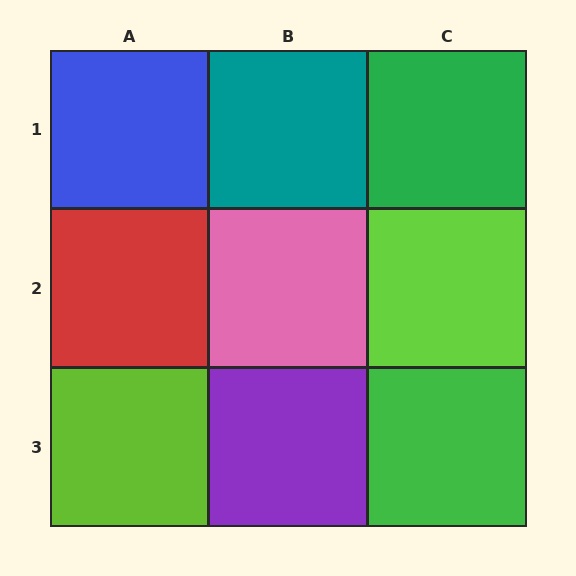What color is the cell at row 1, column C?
Green.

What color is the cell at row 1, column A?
Blue.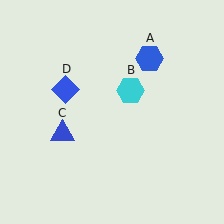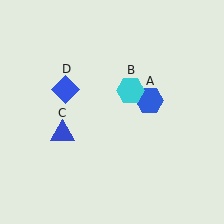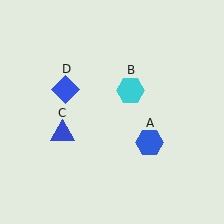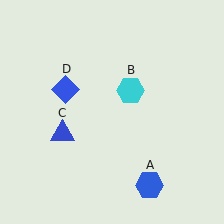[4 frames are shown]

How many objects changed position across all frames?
1 object changed position: blue hexagon (object A).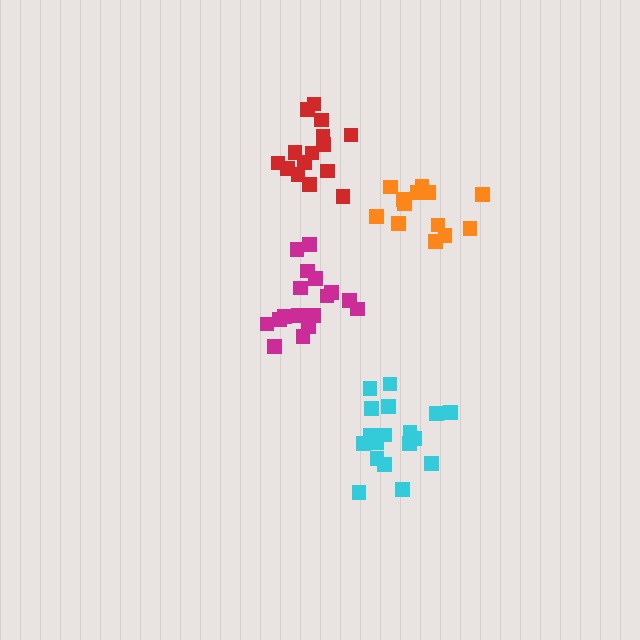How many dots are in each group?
Group 1: 14 dots, Group 2: 18 dots, Group 3: 18 dots, Group 4: 15 dots (65 total).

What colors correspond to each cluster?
The clusters are colored: orange, magenta, cyan, red.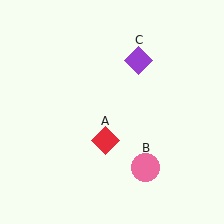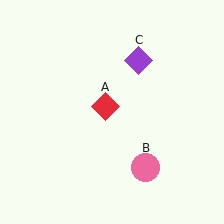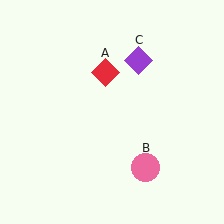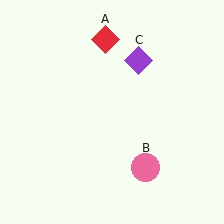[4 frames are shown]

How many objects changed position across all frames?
1 object changed position: red diamond (object A).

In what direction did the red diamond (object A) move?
The red diamond (object A) moved up.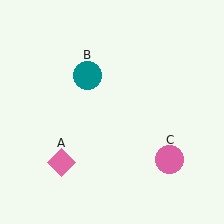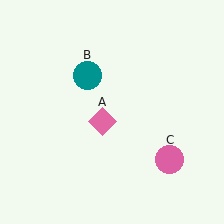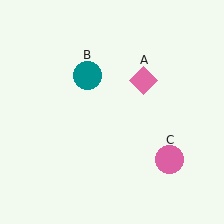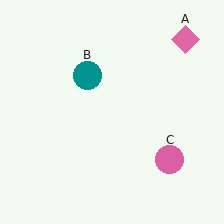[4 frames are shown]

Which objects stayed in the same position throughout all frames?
Teal circle (object B) and pink circle (object C) remained stationary.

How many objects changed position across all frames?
1 object changed position: pink diamond (object A).